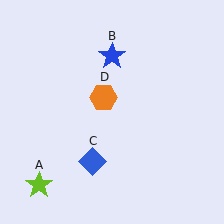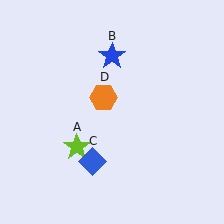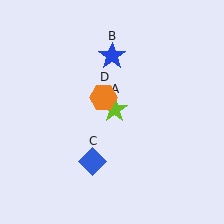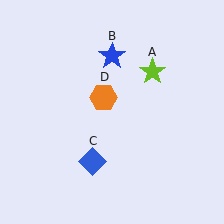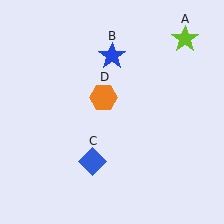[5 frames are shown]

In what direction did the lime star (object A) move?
The lime star (object A) moved up and to the right.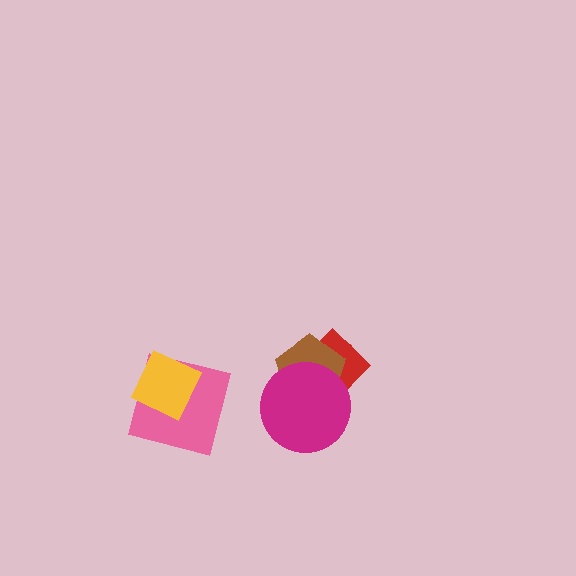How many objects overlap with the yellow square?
1 object overlaps with the yellow square.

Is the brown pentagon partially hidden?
Yes, it is partially covered by another shape.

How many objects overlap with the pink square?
1 object overlaps with the pink square.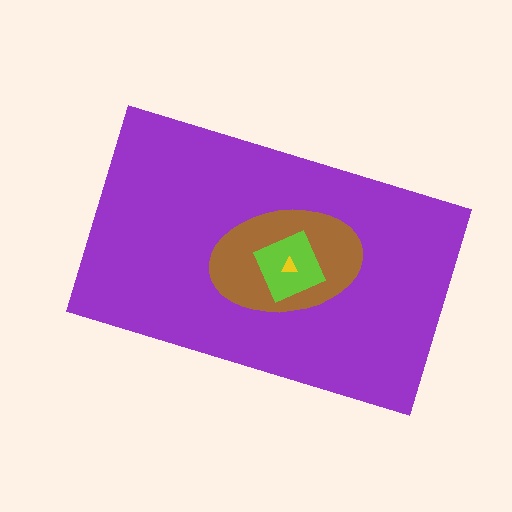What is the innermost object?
The yellow triangle.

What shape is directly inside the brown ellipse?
The lime diamond.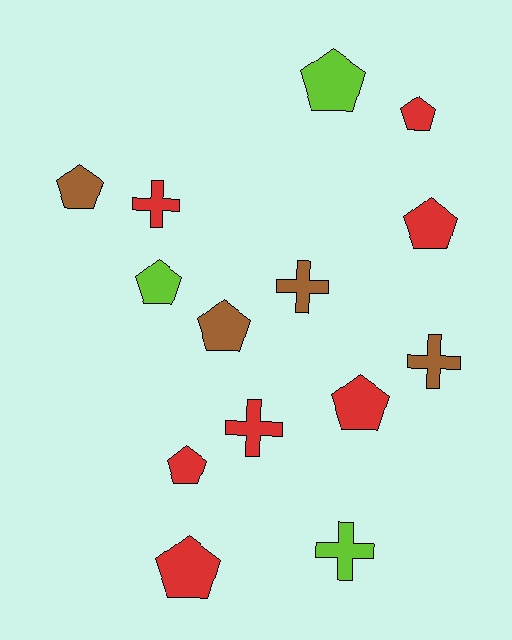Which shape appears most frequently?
Pentagon, with 9 objects.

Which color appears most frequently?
Red, with 7 objects.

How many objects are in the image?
There are 14 objects.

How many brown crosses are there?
There are 2 brown crosses.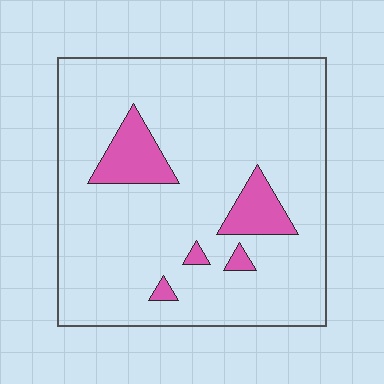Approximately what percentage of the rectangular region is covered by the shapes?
Approximately 10%.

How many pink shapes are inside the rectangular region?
5.